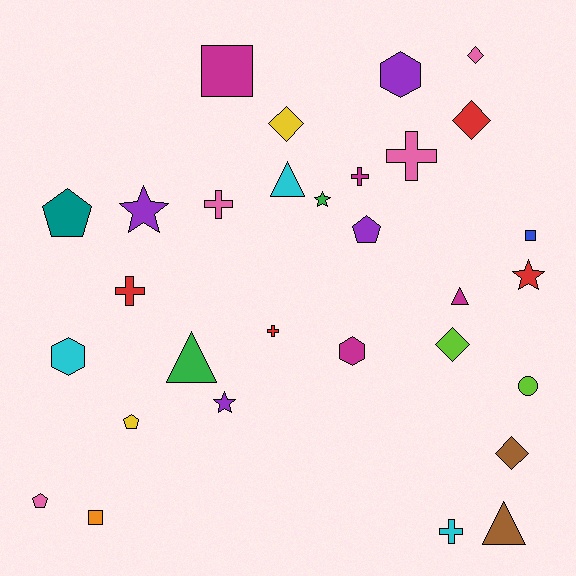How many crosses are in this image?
There are 6 crosses.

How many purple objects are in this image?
There are 4 purple objects.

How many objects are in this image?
There are 30 objects.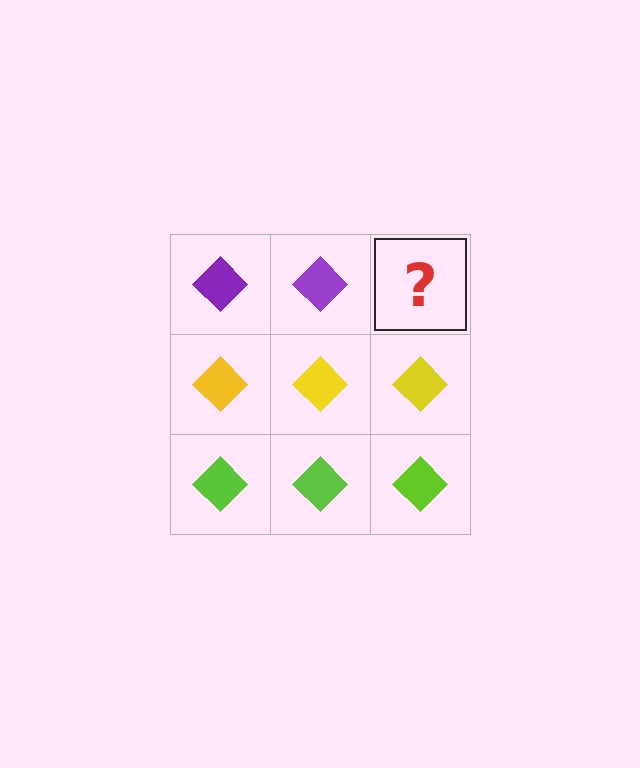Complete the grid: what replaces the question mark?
The question mark should be replaced with a purple diamond.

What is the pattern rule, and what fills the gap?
The rule is that each row has a consistent color. The gap should be filled with a purple diamond.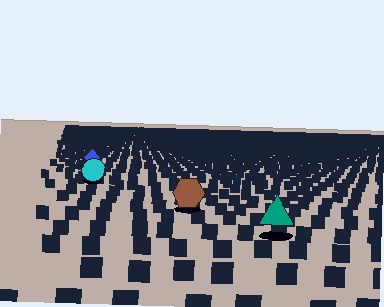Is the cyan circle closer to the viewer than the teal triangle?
No. The teal triangle is closer — you can tell from the texture gradient: the ground texture is coarser near it.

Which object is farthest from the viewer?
The blue diamond is farthest from the viewer. It appears smaller and the ground texture around it is denser.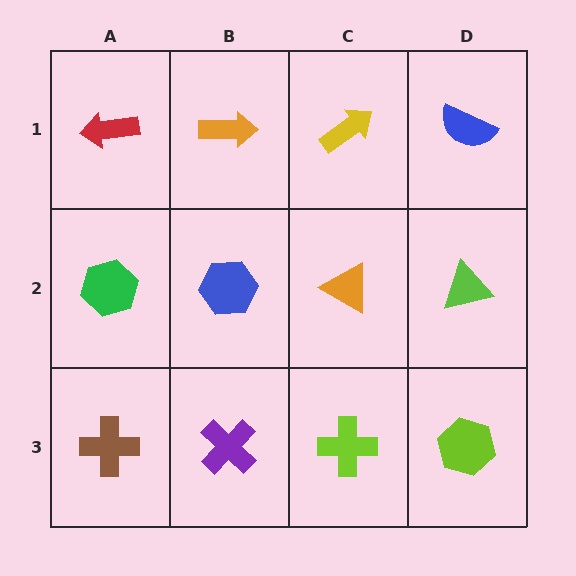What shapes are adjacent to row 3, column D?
A lime triangle (row 2, column D), a lime cross (row 3, column C).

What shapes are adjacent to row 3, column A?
A green hexagon (row 2, column A), a purple cross (row 3, column B).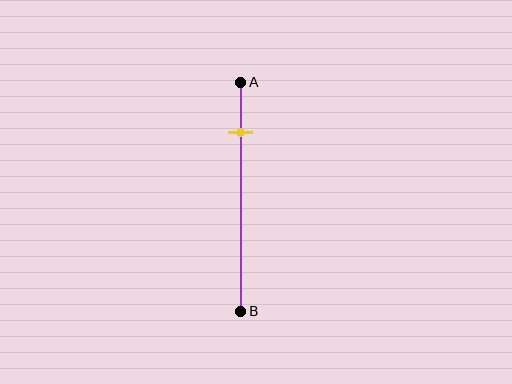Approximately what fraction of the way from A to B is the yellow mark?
The yellow mark is approximately 20% of the way from A to B.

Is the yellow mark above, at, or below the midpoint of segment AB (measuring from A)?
The yellow mark is above the midpoint of segment AB.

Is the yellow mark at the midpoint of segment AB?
No, the mark is at about 20% from A, not at the 50% midpoint.